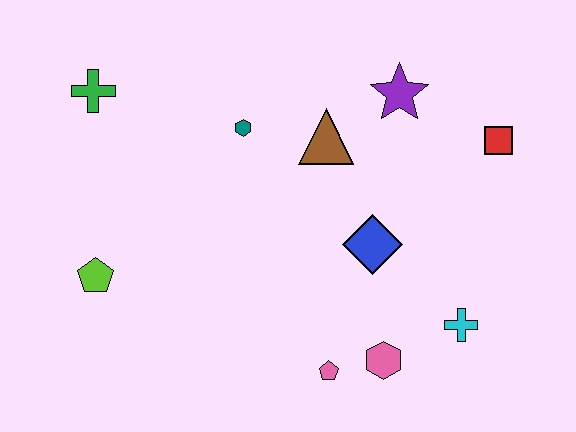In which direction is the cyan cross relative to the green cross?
The cyan cross is to the right of the green cross.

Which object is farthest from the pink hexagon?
The green cross is farthest from the pink hexagon.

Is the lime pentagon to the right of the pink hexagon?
No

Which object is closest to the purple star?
The brown triangle is closest to the purple star.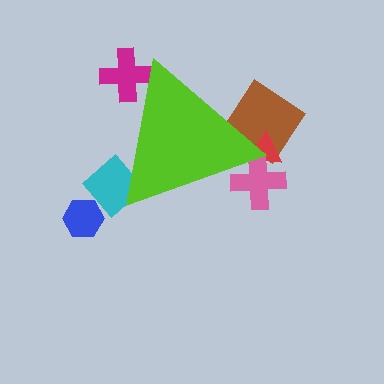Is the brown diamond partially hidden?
Yes, the brown diamond is partially hidden behind the lime triangle.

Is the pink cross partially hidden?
Yes, the pink cross is partially hidden behind the lime triangle.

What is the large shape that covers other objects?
A lime triangle.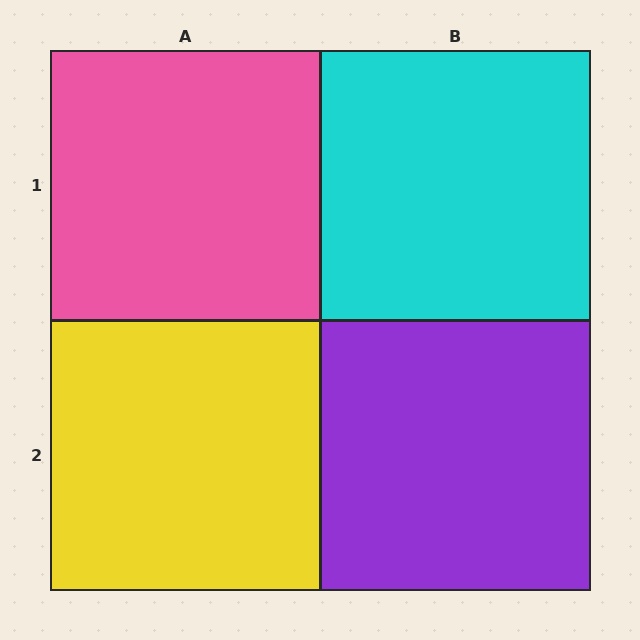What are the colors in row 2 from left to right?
Yellow, purple.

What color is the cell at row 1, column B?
Cyan.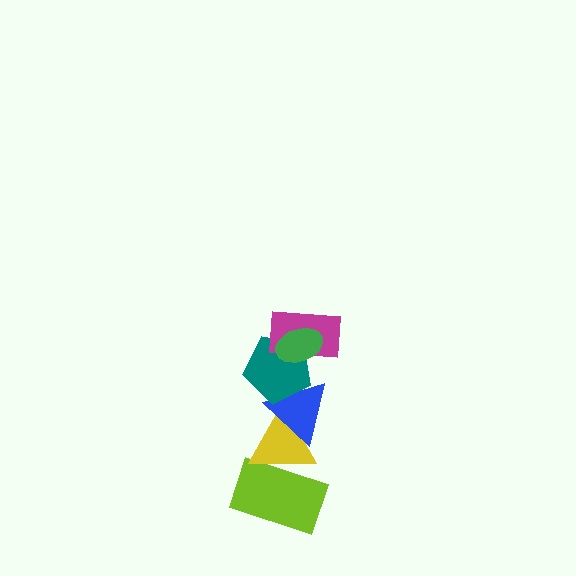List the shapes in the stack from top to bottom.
From top to bottom: the green ellipse, the magenta rectangle, the teal pentagon, the blue triangle, the yellow triangle, the lime rectangle.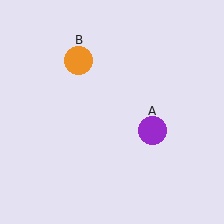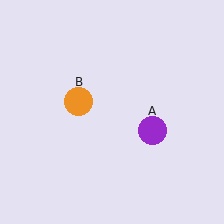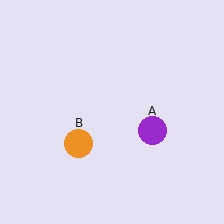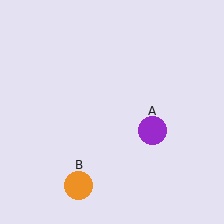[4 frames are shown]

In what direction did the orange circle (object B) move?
The orange circle (object B) moved down.